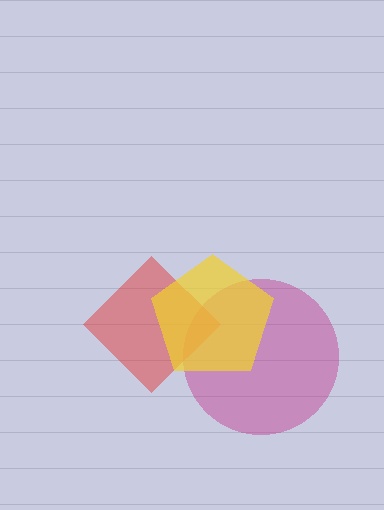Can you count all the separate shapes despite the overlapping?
Yes, there are 3 separate shapes.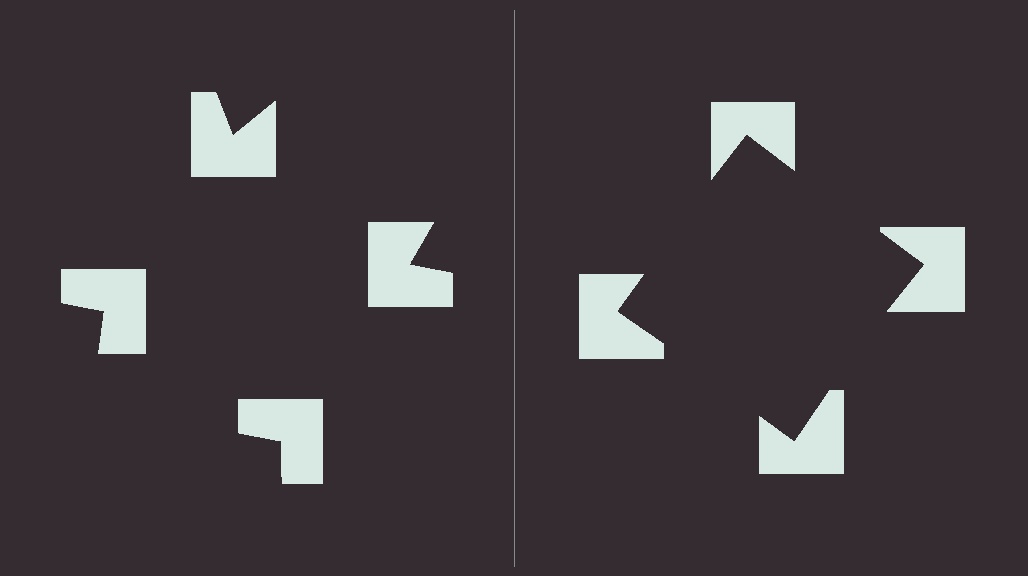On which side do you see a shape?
An illusory square appears on the right side. On the left side the wedge cuts are rotated, so no coherent shape forms.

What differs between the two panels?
The notched squares are positioned identically on both sides; only the wedge orientations differ. On the right they align to a square; on the left they are misaligned.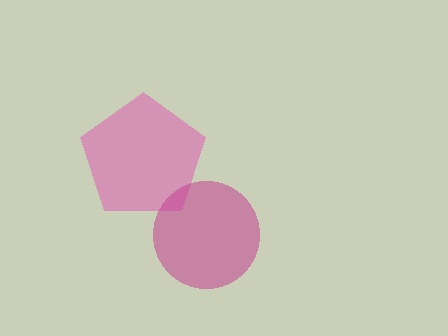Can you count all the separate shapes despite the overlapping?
Yes, there are 2 separate shapes.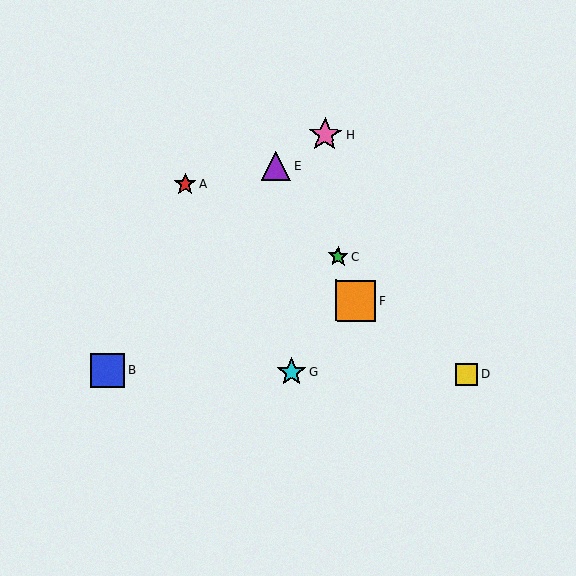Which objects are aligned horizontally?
Objects B, D, G are aligned horizontally.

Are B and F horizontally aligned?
No, B is at y≈370 and F is at y≈301.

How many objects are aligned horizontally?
3 objects (B, D, G) are aligned horizontally.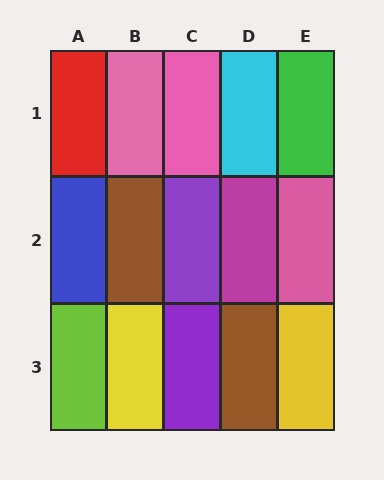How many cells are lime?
1 cell is lime.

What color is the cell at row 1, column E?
Green.